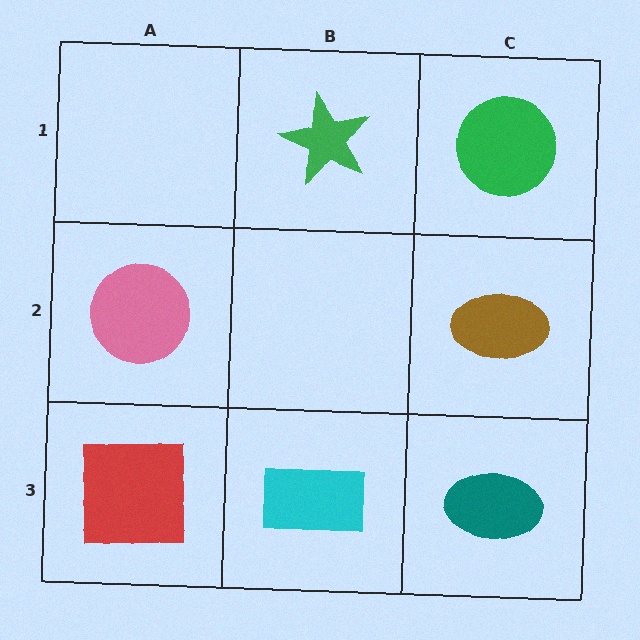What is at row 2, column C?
A brown ellipse.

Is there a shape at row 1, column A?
No, that cell is empty.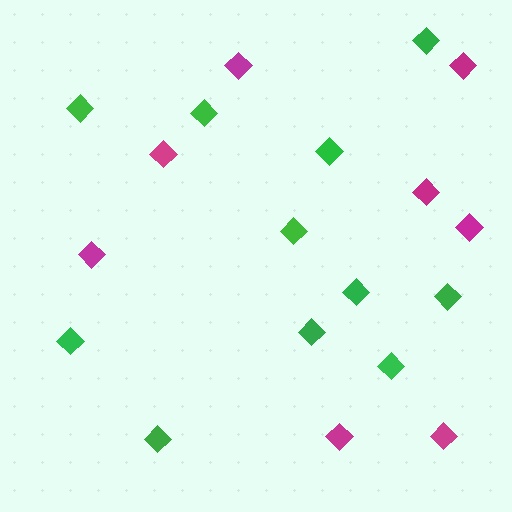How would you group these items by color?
There are 2 groups: one group of green diamonds (11) and one group of magenta diamonds (8).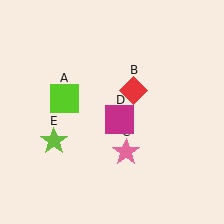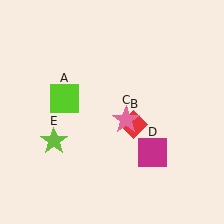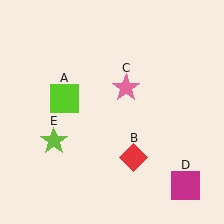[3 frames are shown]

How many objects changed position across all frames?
3 objects changed position: red diamond (object B), pink star (object C), magenta square (object D).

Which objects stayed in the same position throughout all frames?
Lime square (object A) and lime star (object E) remained stationary.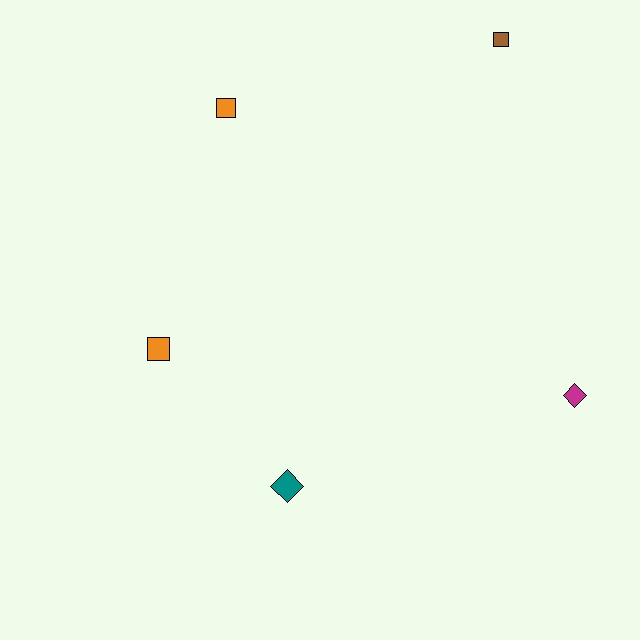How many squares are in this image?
There are 3 squares.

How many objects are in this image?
There are 5 objects.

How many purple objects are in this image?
There are no purple objects.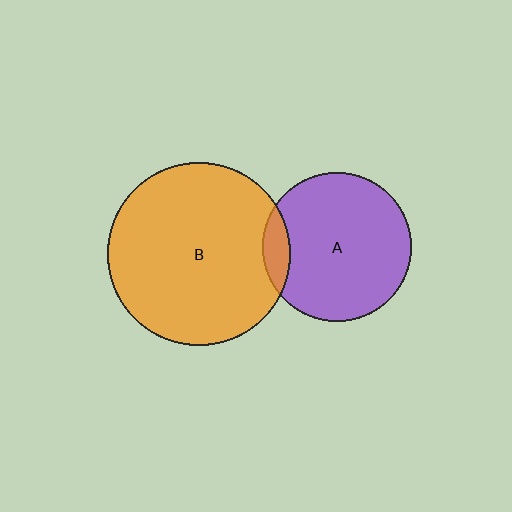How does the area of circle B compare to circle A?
Approximately 1.5 times.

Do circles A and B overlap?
Yes.